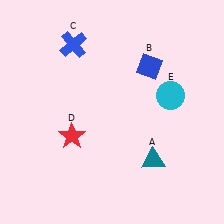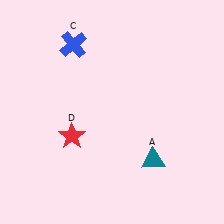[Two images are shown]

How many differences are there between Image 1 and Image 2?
There are 2 differences between the two images.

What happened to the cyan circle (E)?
The cyan circle (E) was removed in Image 2. It was in the top-right area of Image 1.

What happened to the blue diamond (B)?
The blue diamond (B) was removed in Image 2. It was in the top-right area of Image 1.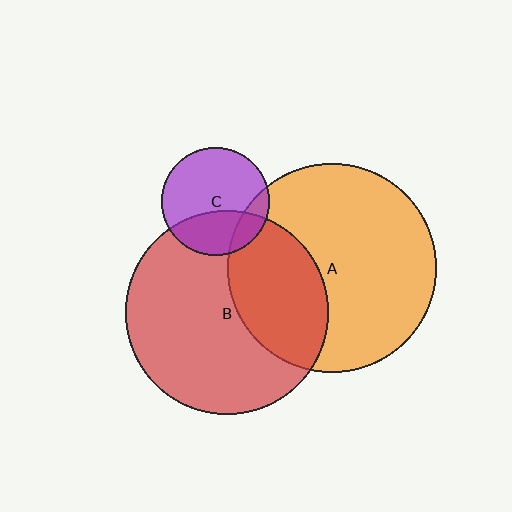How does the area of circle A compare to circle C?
Approximately 3.7 times.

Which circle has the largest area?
Circle A (orange).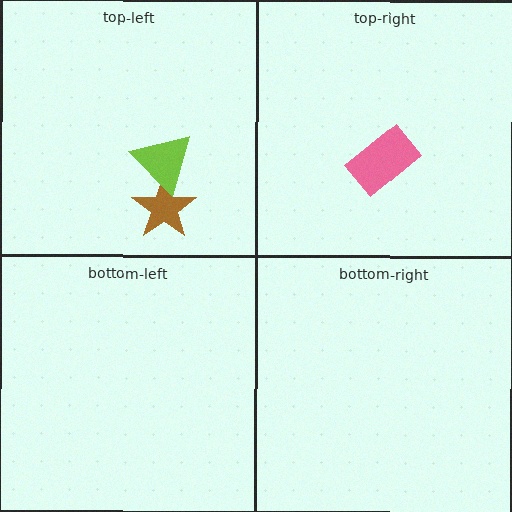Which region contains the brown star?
The top-left region.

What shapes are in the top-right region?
The pink rectangle.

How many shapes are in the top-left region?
2.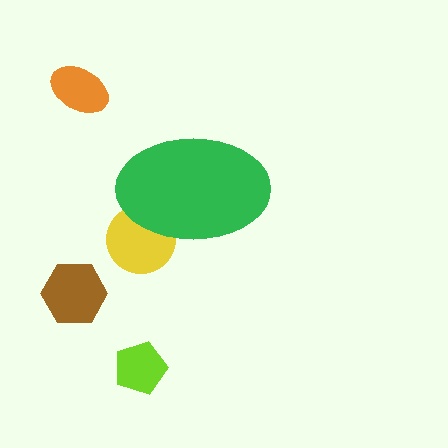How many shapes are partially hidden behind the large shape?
1 shape is partially hidden.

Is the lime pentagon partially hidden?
No, the lime pentagon is fully visible.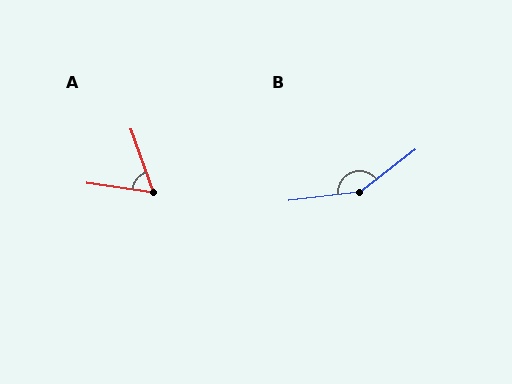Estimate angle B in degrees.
Approximately 149 degrees.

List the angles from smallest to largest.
A (63°), B (149°).